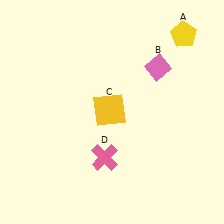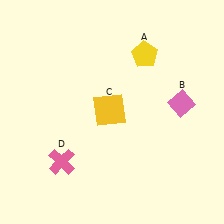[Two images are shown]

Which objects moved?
The objects that moved are: the yellow pentagon (A), the pink diamond (B), the pink cross (D).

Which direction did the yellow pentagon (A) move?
The yellow pentagon (A) moved left.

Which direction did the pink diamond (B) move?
The pink diamond (B) moved down.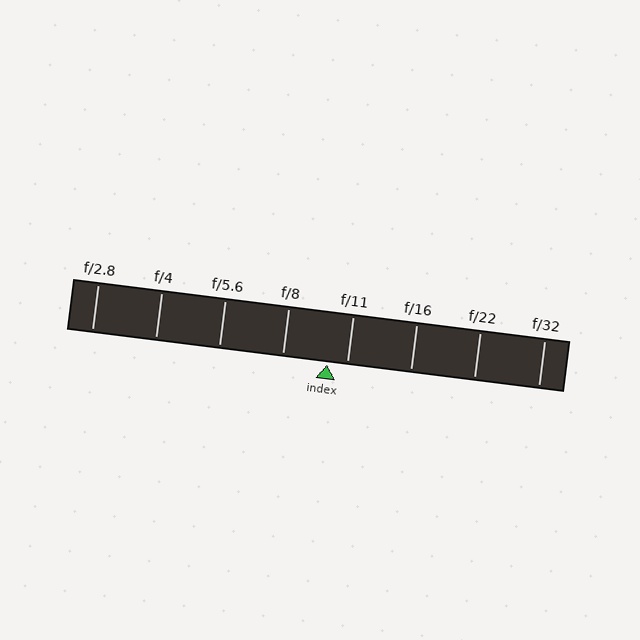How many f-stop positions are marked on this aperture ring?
There are 8 f-stop positions marked.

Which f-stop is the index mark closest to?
The index mark is closest to f/11.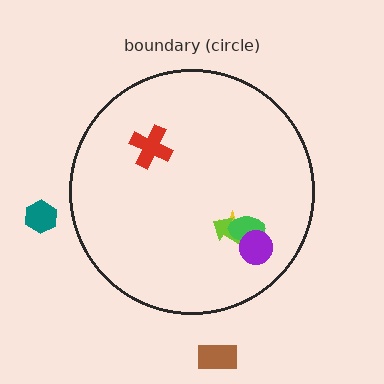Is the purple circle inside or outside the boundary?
Inside.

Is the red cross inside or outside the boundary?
Inside.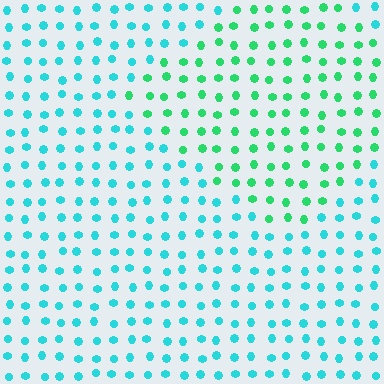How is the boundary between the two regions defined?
The boundary is defined purely by a slight shift in hue (about 39 degrees). Spacing, size, and orientation are identical on both sides.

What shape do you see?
I see a diamond.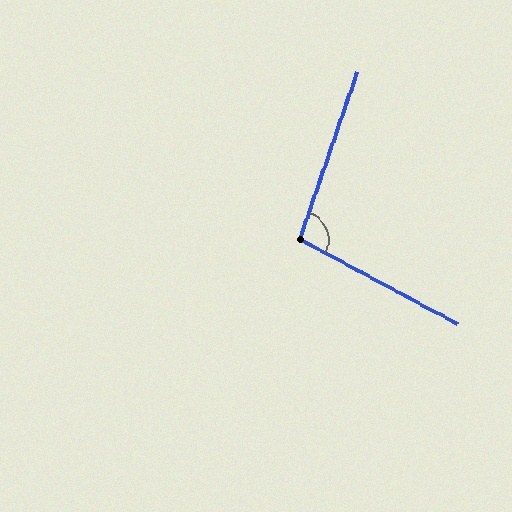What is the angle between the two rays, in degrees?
Approximately 99 degrees.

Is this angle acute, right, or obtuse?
It is obtuse.